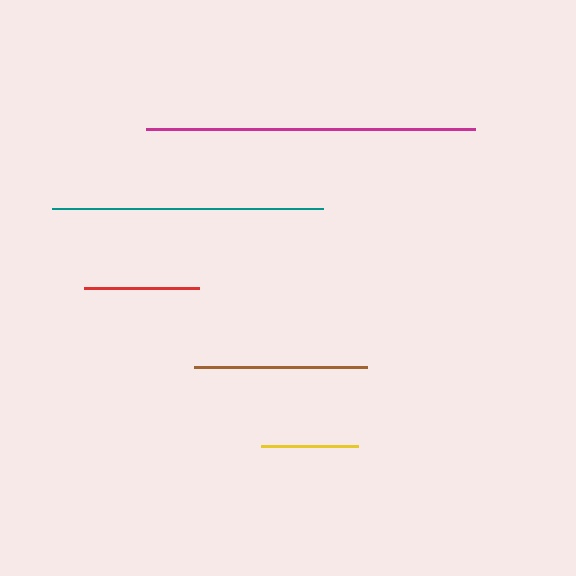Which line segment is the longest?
The magenta line is the longest at approximately 329 pixels.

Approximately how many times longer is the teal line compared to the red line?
The teal line is approximately 2.4 times the length of the red line.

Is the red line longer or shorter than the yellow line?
The red line is longer than the yellow line.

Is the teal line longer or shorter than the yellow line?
The teal line is longer than the yellow line.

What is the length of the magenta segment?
The magenta segment is approximately 329 pixels long.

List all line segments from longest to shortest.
From longest to shortest: magenta, teal, brown, red, yellow.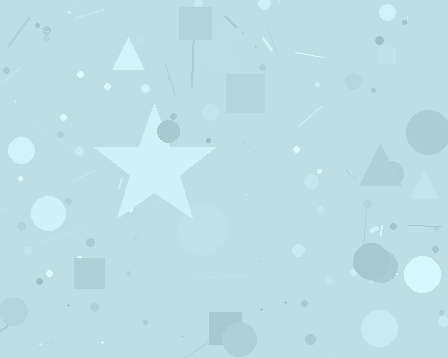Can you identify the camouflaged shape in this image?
The camouflaged shape is a star.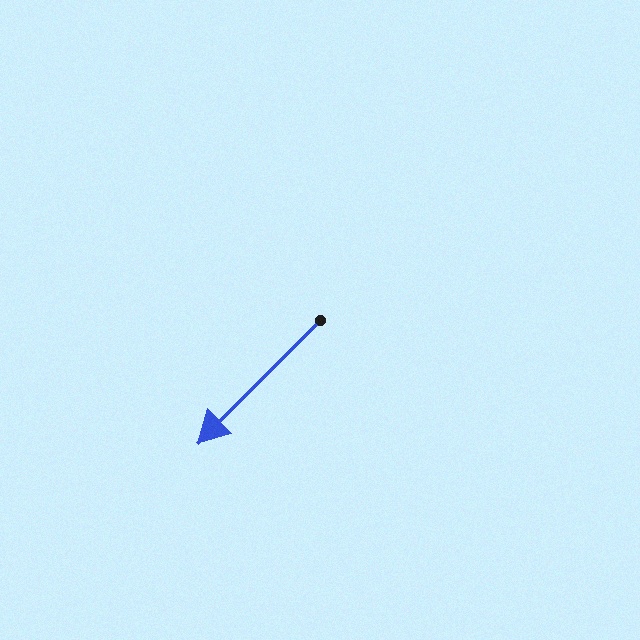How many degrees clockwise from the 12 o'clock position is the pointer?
Approximately 225 degrees.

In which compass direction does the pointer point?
Southwest.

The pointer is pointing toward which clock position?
Roughly 7 o'clock.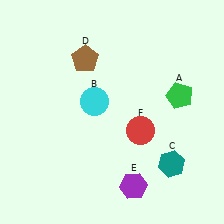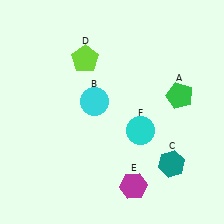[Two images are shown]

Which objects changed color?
D changed from brown to lime. E changed from purple to magenta. F changed from red to cyan.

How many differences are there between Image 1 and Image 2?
There are 3 differences between the two images.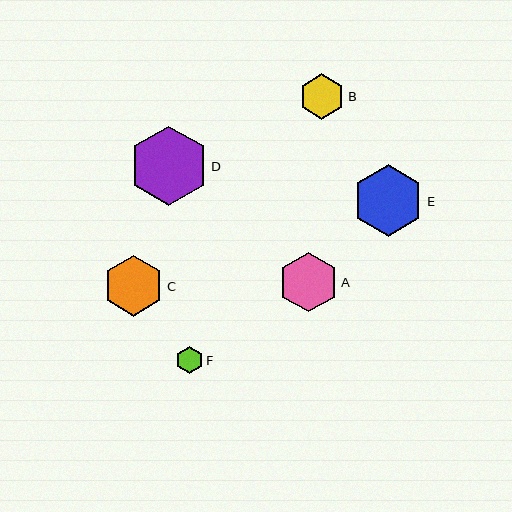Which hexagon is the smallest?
Hexagon F is the smallest with a size of approximately 27 pixels.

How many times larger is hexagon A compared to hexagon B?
Hexagon A is approximately 1.3 times the size of hexagon B.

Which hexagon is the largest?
Hexagon D is the largest with a size of approximately 79 pixels.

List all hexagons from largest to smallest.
From largest to smallest: D, E, C, A, B, F.